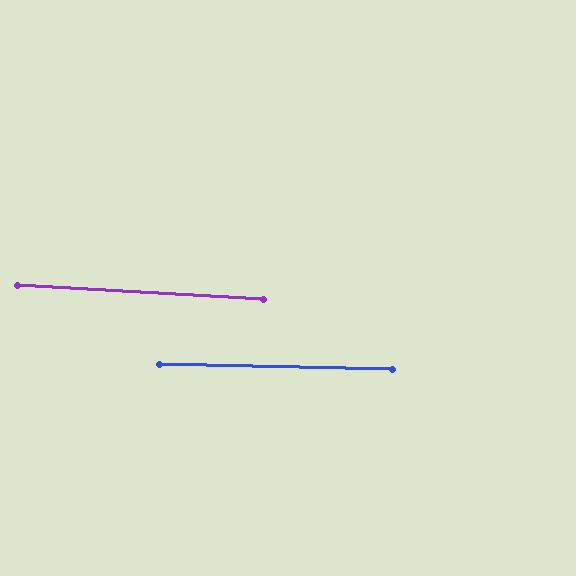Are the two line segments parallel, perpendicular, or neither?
Parallel — their directions differ by only 2.0°.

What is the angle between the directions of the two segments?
Approximately 2 degrees.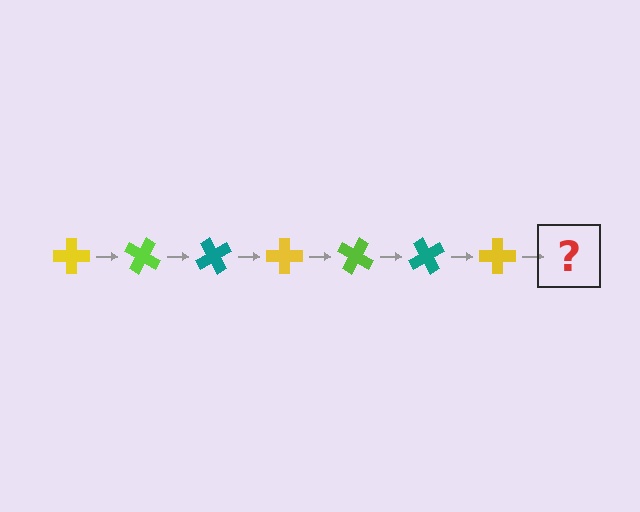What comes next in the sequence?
The next element should be a lime cross, rotated 210 degrees from the start.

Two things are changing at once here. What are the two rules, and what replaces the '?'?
The two rules are that it rotates 30 degrees each step and the color cycles through yellow, lime, and teal. The '?' should be a lime cross, rotated 210 degrees from the start.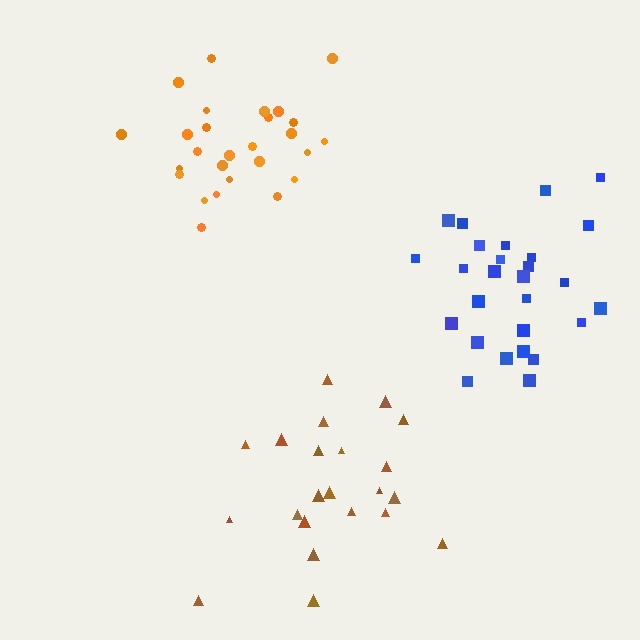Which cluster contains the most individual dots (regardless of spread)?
Blue (27).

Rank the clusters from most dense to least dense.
orange, blue, brown.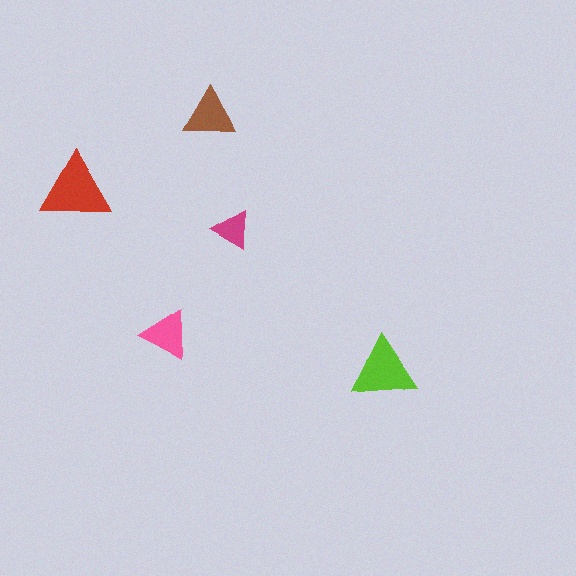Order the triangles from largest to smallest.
the red one, the lime one, the brown one, the pink one, the magenta one.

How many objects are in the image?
There are 5 objects in the image.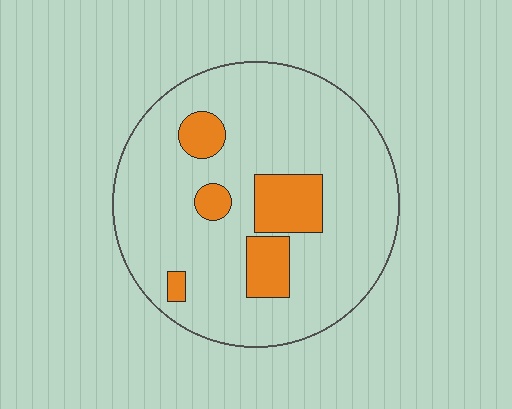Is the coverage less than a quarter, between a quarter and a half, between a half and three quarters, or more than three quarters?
Less than a quarter.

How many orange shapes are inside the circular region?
5.